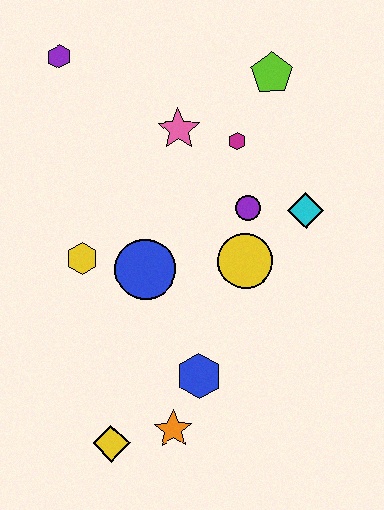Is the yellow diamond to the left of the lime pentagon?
Yes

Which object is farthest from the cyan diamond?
The yellow diamond is farthest from the cyan diamond.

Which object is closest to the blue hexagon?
The orange star is closest to the blue hexagon.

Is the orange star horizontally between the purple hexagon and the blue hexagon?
Yes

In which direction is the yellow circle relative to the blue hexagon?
The yellow circle is above the blue hexagon.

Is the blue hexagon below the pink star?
Yes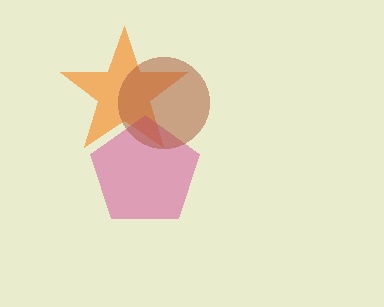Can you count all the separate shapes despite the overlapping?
Yes, there are 3 separate shapes.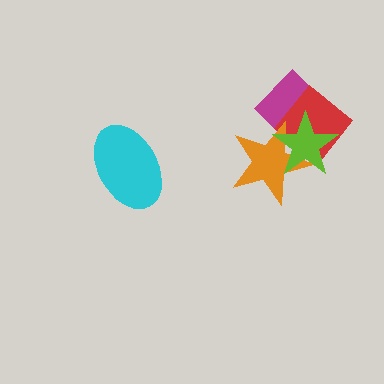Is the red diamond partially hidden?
Yes, it is partially covered by another shape.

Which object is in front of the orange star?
The lime star is in front of the orange star.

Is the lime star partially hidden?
No, no other shape covers it.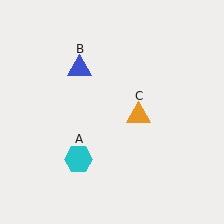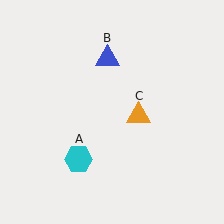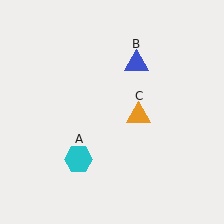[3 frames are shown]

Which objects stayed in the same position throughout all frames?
Cyan hexagon (object A) and orange triangle (object C) remained stationary.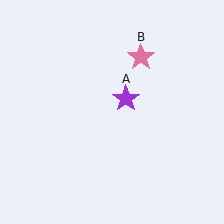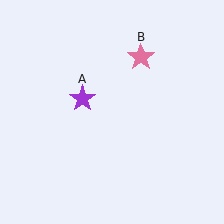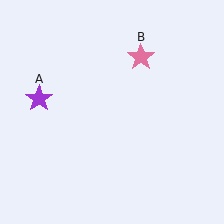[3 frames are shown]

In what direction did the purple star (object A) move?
The purple star (object A) moved left.